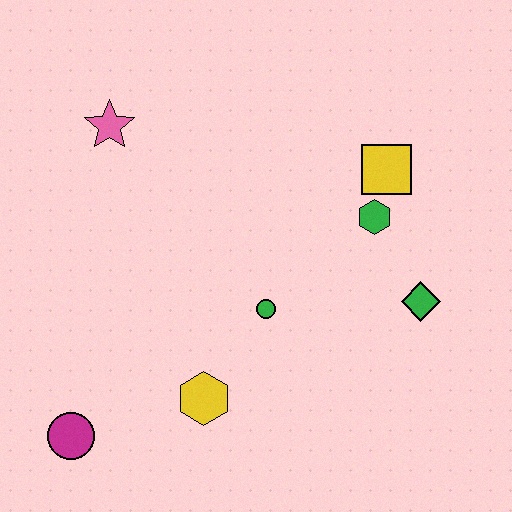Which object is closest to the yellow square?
The green hexagon is closest to the yellow square.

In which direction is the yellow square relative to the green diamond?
The yellow square is above the green diamond.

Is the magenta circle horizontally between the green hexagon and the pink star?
No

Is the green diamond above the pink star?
No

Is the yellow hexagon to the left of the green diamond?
Yes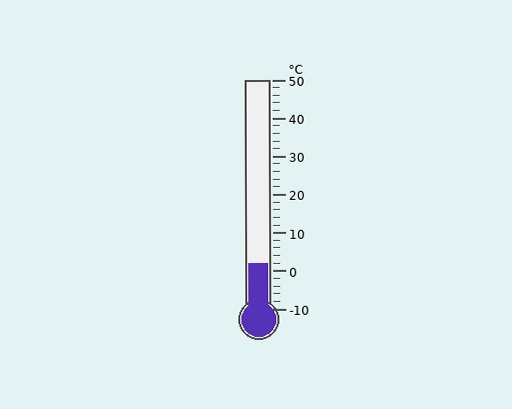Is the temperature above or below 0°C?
The temperature is above 0°C.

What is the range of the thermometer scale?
The thermometer scale ranges from -10°C to 50°C.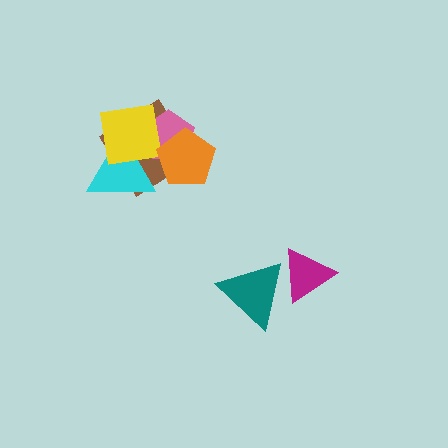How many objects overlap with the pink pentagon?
4 objects overlap with the pink pentagon.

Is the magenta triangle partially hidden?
Yes, it is partially covered by another shape.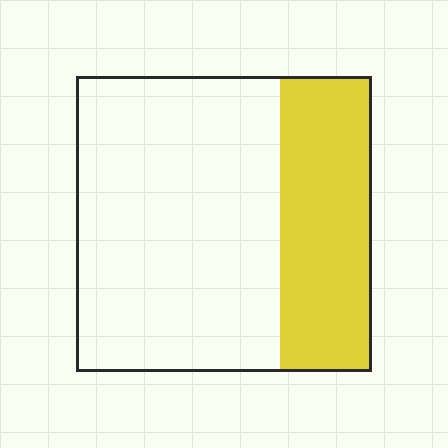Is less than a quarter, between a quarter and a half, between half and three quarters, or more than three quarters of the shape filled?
Between a quarter and a half.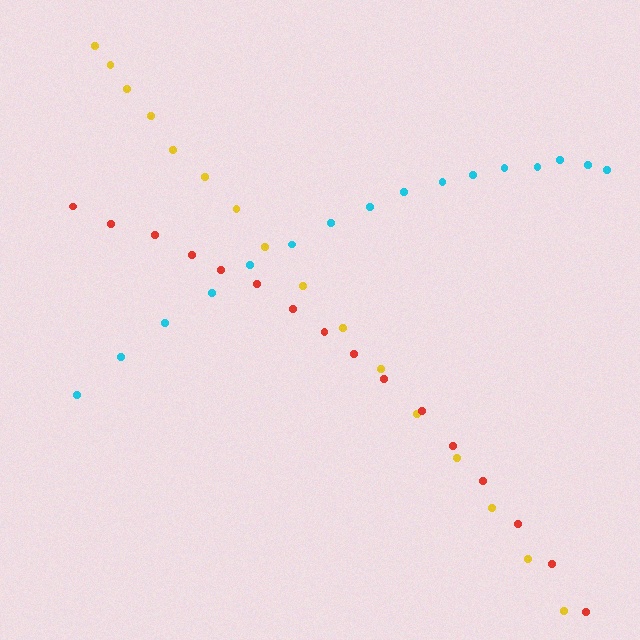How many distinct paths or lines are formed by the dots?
There are 3 distinct paths.